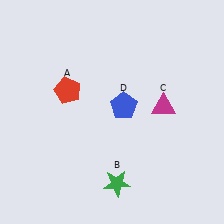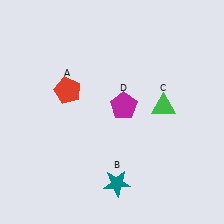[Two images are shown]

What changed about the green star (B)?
In Image 1, B is green. In Image 2, it changed to teal.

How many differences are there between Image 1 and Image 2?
There are 3 differences between the two images.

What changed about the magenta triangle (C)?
In Image 1, C is magenta. In Image 2, it changed to green.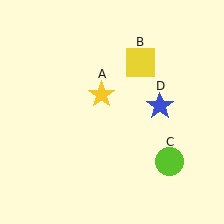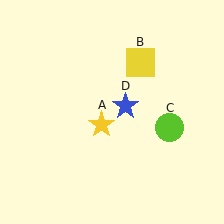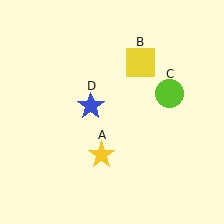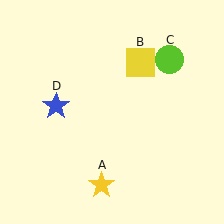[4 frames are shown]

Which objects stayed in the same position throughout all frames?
Yellow square (object B) remained stationary.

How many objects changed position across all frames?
3 objects changed position: yellow star (object A), lime circle (object C), blue star (object D).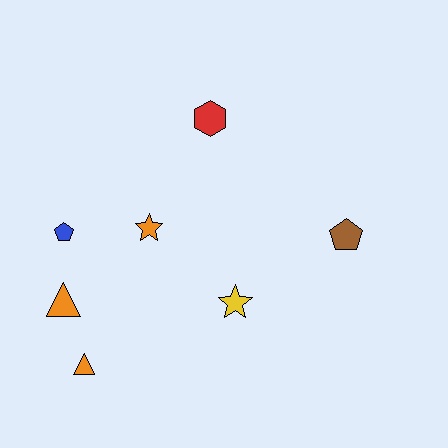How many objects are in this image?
There are 7 objects.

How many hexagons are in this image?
There is 1 hexagon.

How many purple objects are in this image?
There are no purple objects.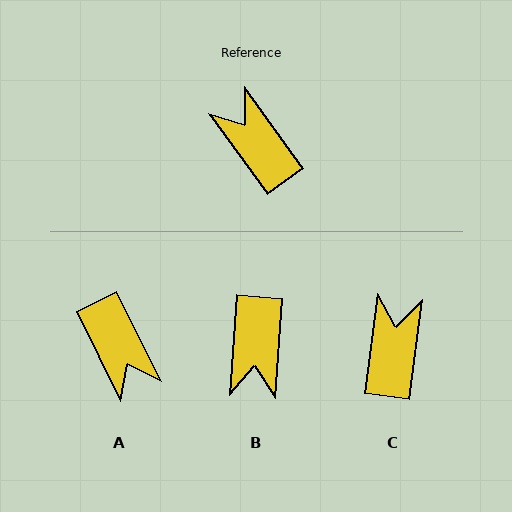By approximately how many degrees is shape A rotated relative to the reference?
Approximately 170 degrees counter-clockwise.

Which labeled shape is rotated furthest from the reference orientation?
A, about 170 degrees away.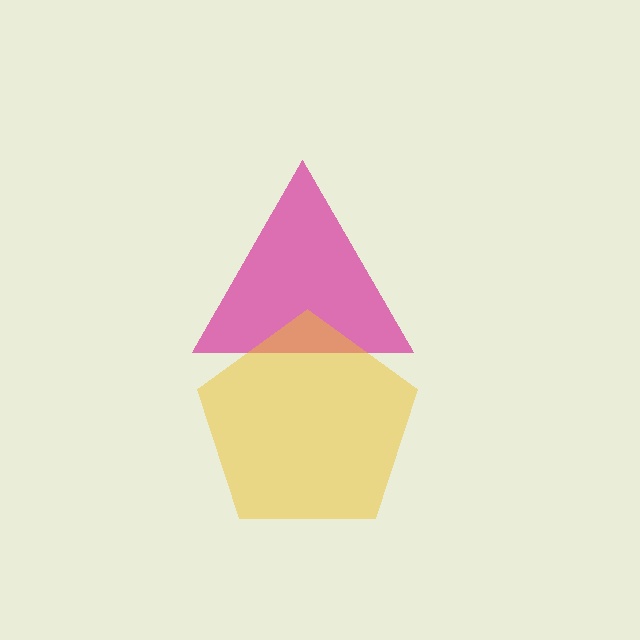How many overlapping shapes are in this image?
There are 2 overlapping shapes in the image.